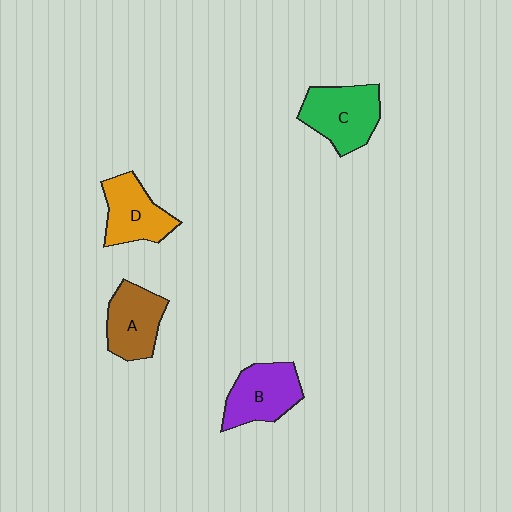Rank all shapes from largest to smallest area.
From largest to smallest: C (green), B (purple), D (orange), A (brown).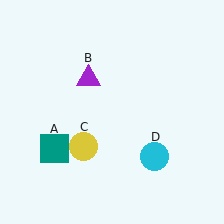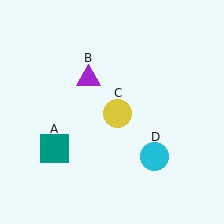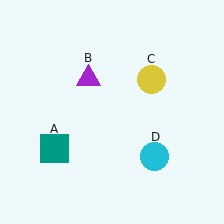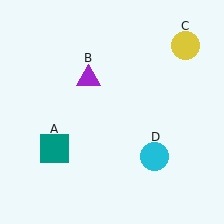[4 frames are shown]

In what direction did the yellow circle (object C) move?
The yellow circle (object C) moved up and to the right.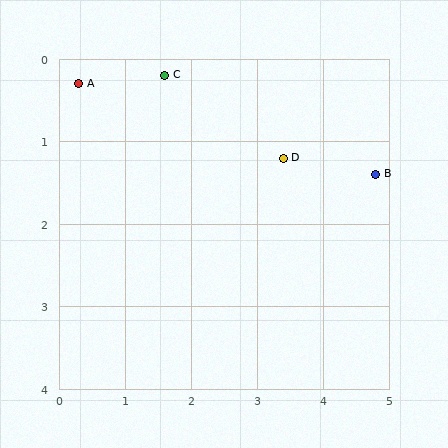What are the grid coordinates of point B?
Point B is at approximately (4.8, 1.4).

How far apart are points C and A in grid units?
Points C and A are about 1.3 grid units apart.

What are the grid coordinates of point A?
Point A is at approximately (0.3, 0.3).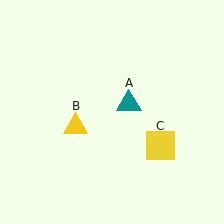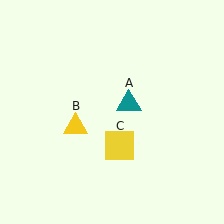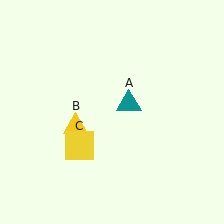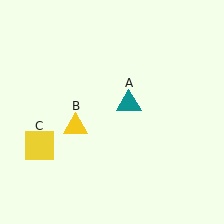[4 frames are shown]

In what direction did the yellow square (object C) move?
The yellow square (object C) moved left.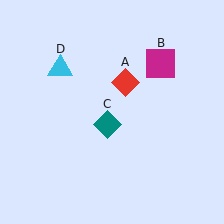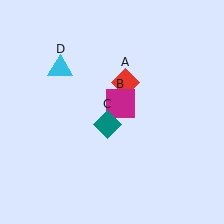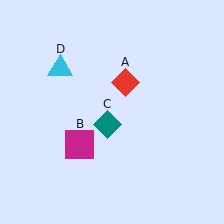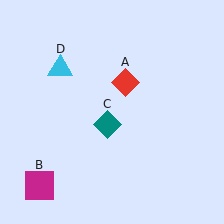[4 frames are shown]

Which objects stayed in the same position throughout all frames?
Red diamond (object A) and teal diamond (object C) and cyan triangle (object D) remained stationary.